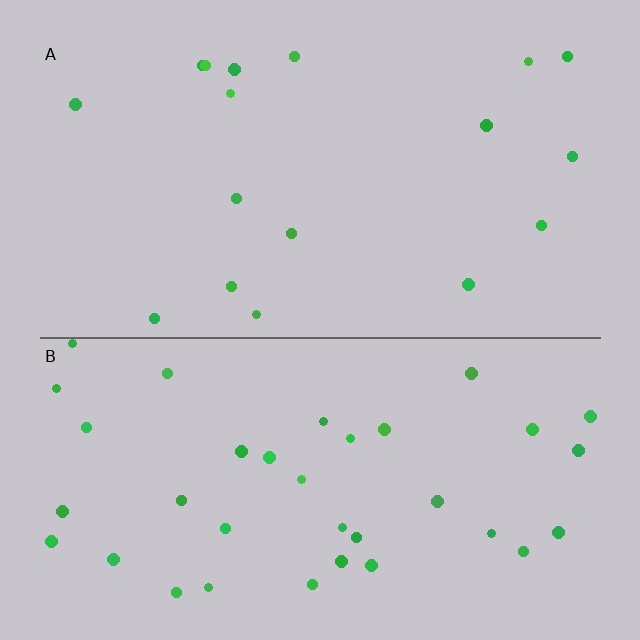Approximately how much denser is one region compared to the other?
Approximately 2.0× — region B over region A.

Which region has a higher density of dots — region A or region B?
B (the bottom).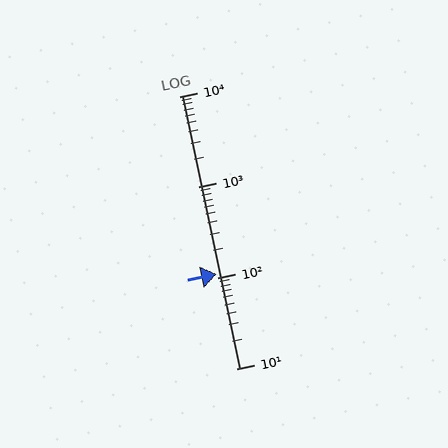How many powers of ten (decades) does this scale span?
The scale spans 3 decades, from 10 to 10000.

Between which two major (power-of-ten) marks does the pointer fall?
The pointer is between 100 and 1000.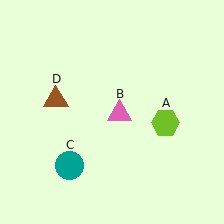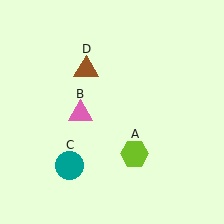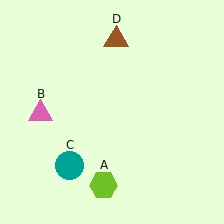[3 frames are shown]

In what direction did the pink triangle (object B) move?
The pink triangle (object B) moved left.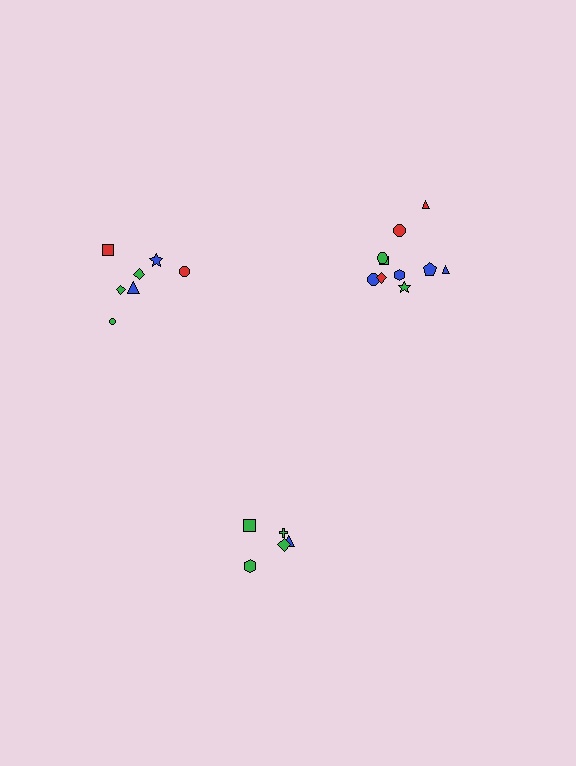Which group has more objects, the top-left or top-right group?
The top-right group.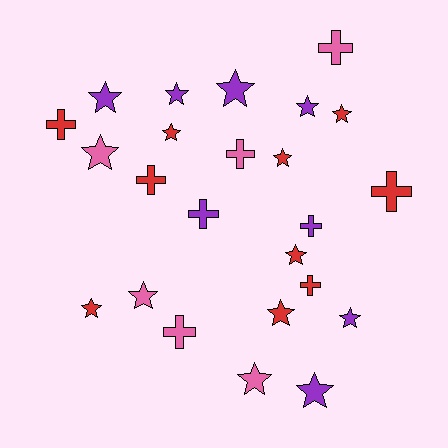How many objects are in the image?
There are 24 objects.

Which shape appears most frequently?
Star, with 15 objects.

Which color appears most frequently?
Red, with 10 objects.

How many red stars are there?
There are 6 red stars.